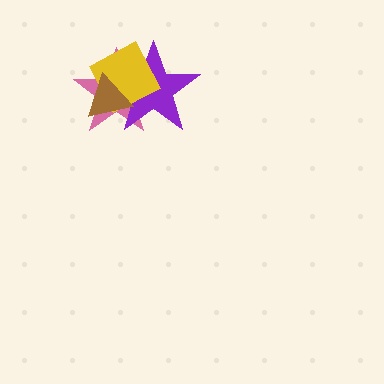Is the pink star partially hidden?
Yes, it is partially covered by another shape.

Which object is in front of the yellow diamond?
The brown triangle is in front of the yellow diamond.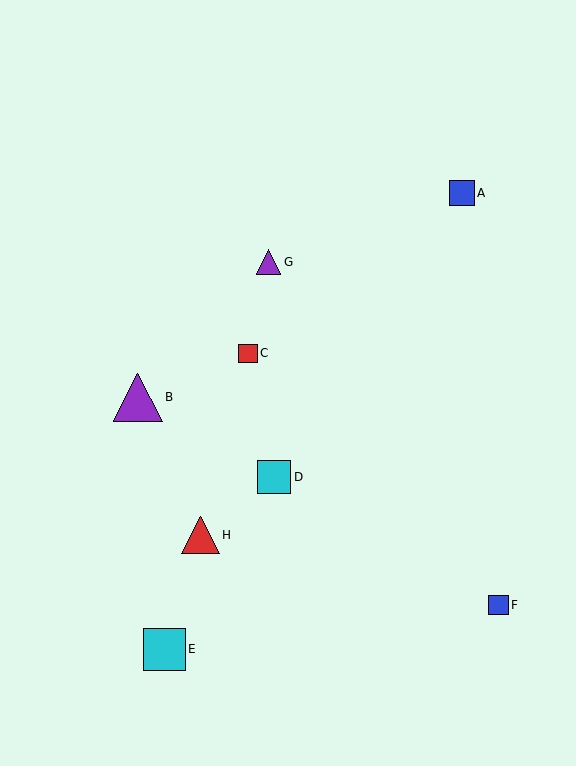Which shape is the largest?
The purple triangle (labeled B) is the largest.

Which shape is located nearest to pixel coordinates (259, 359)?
The red square (labeled C) at (248, 353) is nearest to that location.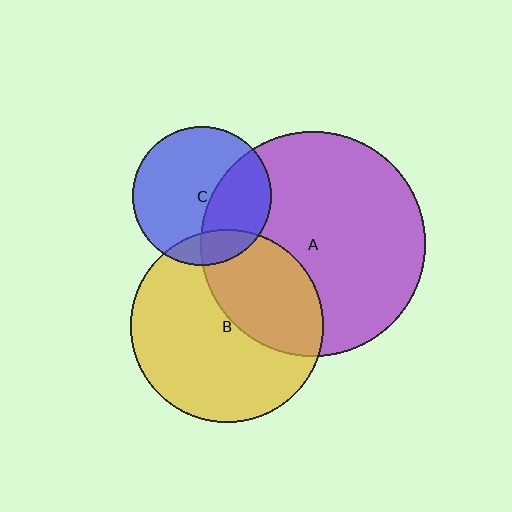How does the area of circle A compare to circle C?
Approximately 2.6 times.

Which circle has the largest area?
Circle A (purple).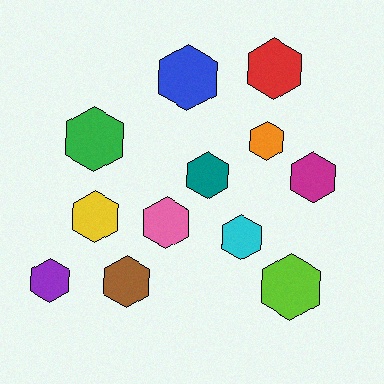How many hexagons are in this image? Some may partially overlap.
There are 12 hexagons.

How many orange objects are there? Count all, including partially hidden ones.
There is 1 orange object.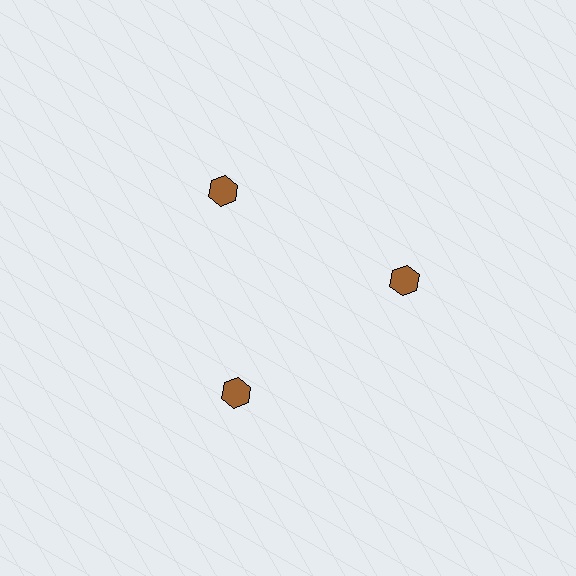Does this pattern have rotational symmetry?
Yes, this pattern has 3-fold rotational symmetry. It looks the same after rotating 120 degrees around the center.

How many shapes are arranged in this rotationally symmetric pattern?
There are 3 shapes, arranged in 3 groups of 1.